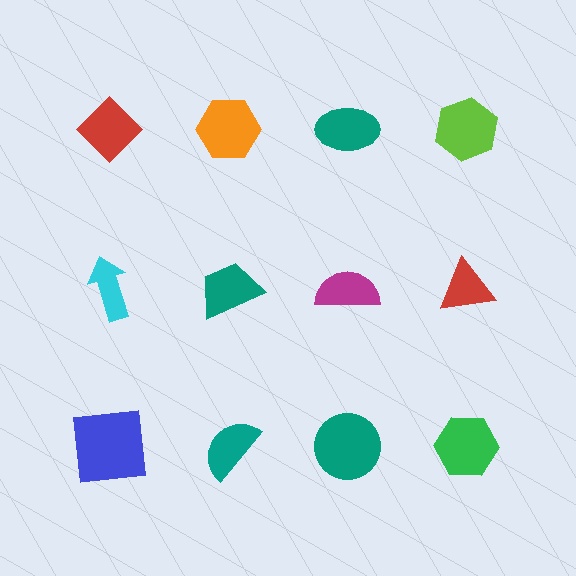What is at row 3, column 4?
A green hexagon.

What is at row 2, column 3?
A magenta semicircle.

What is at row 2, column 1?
A cyan arrow.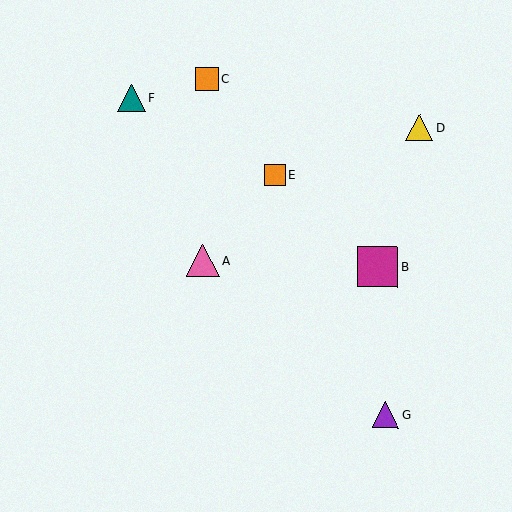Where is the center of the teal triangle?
The center of the teal triangle is at (131, 97).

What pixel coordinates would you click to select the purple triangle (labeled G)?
Click at (386, 415) to select the purple triangle G.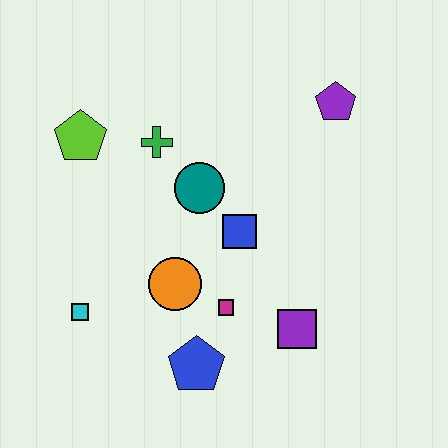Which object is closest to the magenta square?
The orange circle is closest to the magenta square.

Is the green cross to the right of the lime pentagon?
Yes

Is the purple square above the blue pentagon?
Yes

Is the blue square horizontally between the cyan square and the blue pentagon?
No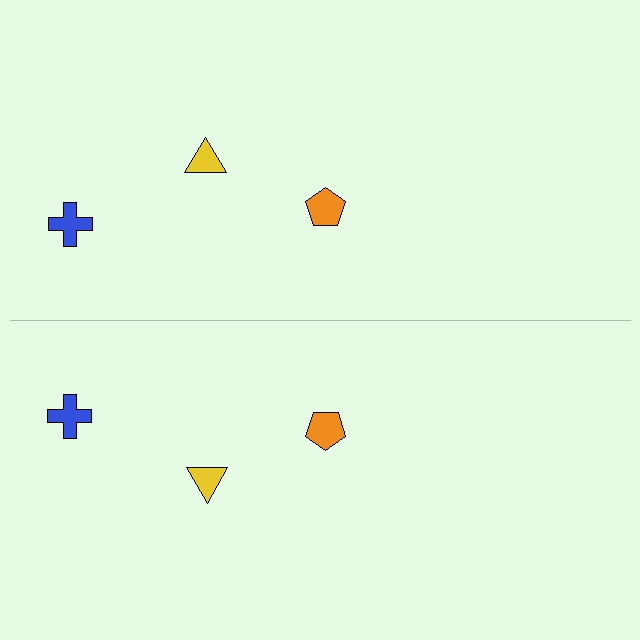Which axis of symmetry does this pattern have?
The pattern has a horizontal axis of symmetry running through the center of the image.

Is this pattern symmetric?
Yes, this pattern has bilateral (reflection) symmetry.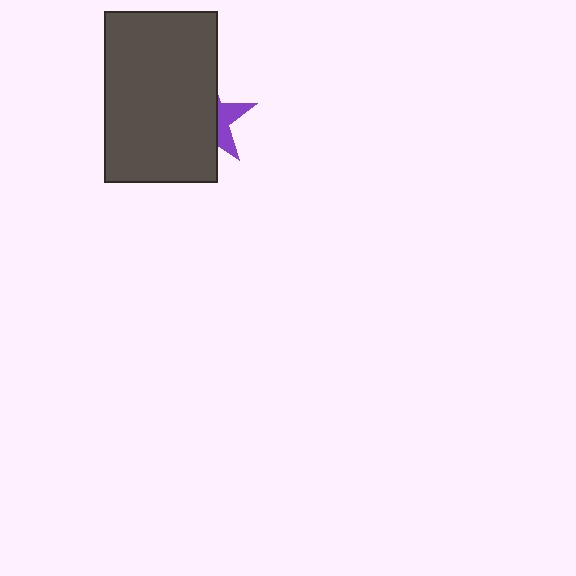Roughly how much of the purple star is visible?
A small part of it is visible (roughly 32%).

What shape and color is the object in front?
The object in front is a dark gray rectangle.